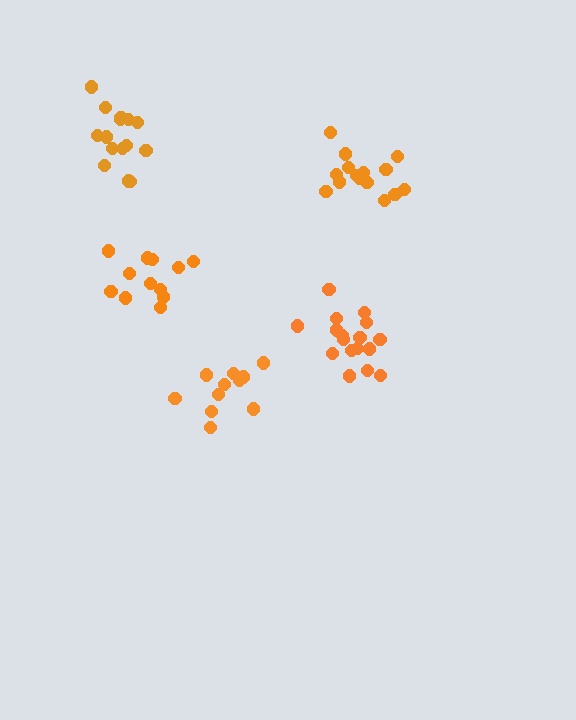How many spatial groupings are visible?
There are 5 spatial groupings.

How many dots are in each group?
Group 1: 17 dots, Group 2: 15 dots, Group 3: 11 dots, Group 4: 12 dots, Group 5: 15 dots (70 total).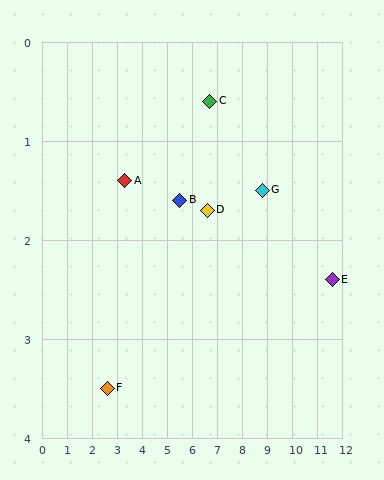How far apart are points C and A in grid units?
Points C and A are about 3.5 grid units apart.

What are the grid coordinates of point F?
Point F is at approximately (2.6, 3.5).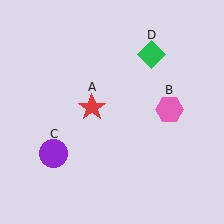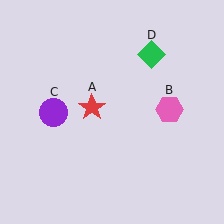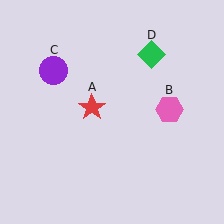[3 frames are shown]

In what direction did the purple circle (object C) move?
The purple circle (object C) moved up.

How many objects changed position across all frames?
1 object changed position: purple circle (object C).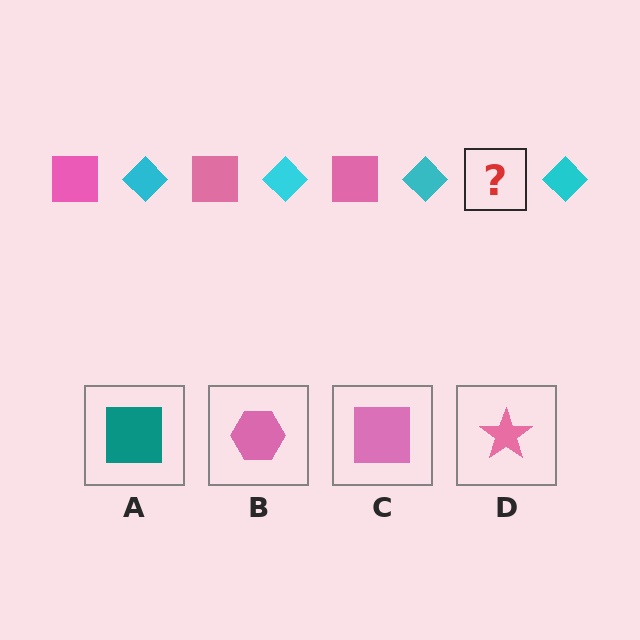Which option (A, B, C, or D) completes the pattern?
C.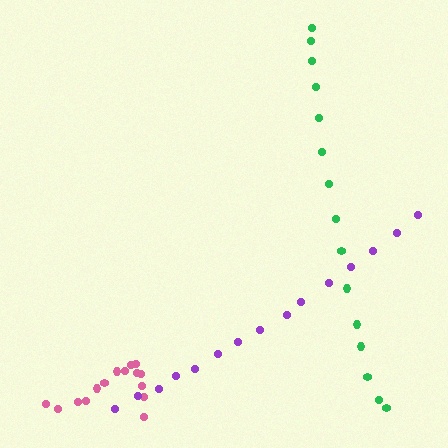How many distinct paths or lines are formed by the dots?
There are 3 distinct paths.